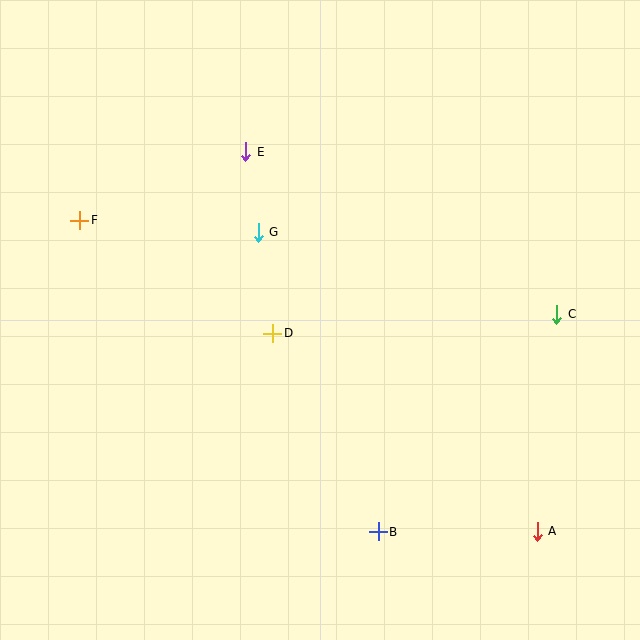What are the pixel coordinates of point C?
Point C is at (556, 314).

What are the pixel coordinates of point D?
Point D is at (273, 333).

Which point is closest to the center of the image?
Point D at (273, 333) is closest to the center.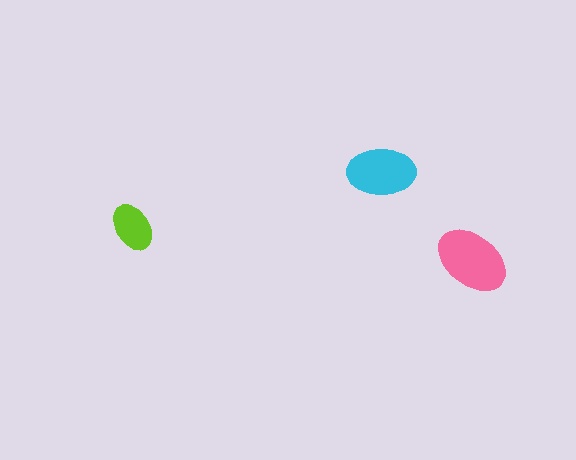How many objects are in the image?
There are 3 objects in the image.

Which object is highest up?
The cyan ellipse is topmost.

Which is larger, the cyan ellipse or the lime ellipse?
The cyan one.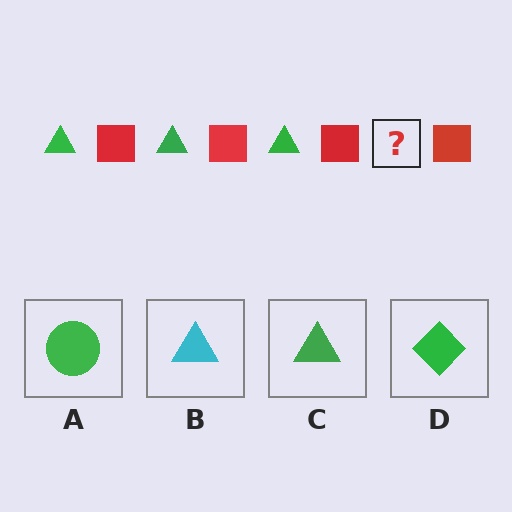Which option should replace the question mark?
Option C.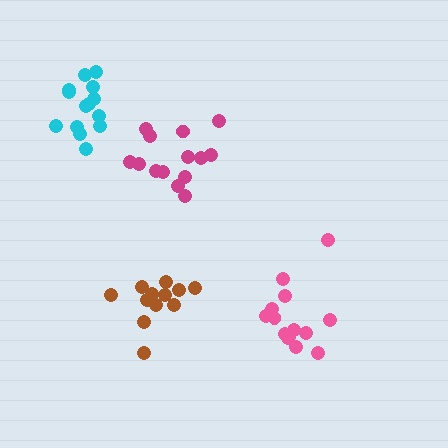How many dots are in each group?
Group 1: 14 dots, Group 2: 12 dots, Group 3: 15 dots, Group 4: 14 dots (55 total).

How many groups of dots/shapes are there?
There are 4 groups.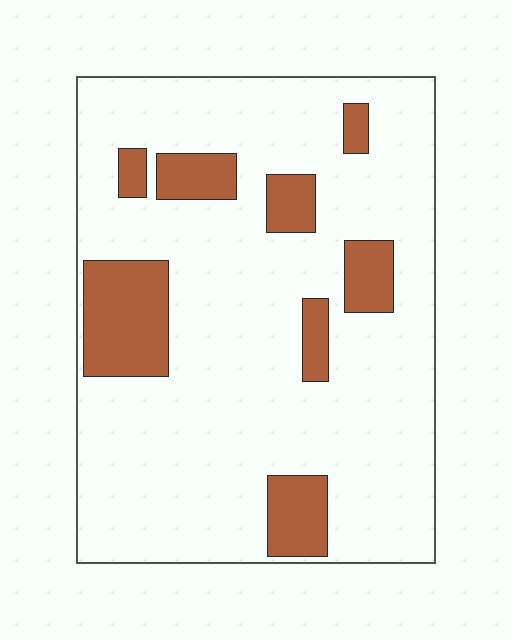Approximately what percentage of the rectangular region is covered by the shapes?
Approximately 15%.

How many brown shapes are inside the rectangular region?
8.